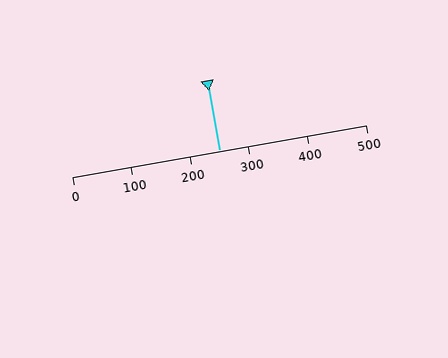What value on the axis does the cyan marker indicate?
The marker indicates approximately 250.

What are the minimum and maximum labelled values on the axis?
The axis runs from 0 to 500.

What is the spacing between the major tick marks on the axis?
The major ticks are spaced 100 apart.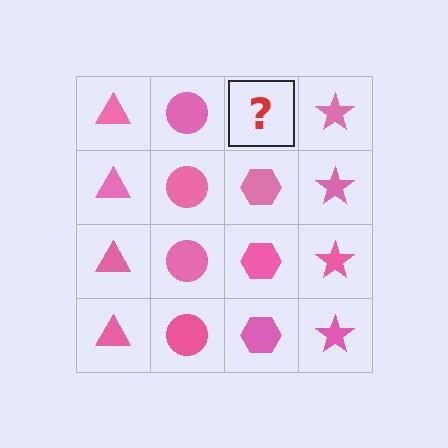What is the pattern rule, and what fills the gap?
The rule is that each column has a consistent shape. The gap should be filled with a pink hexagon.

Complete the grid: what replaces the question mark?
The question mark should be replaced with a pink hexagon.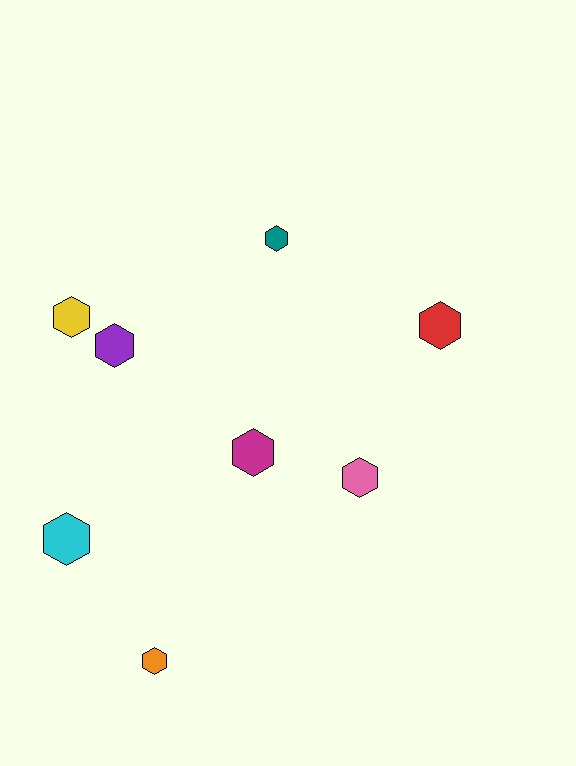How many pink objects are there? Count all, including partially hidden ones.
There is 1 pink object.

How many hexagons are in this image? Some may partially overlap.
There are 8 hexagons.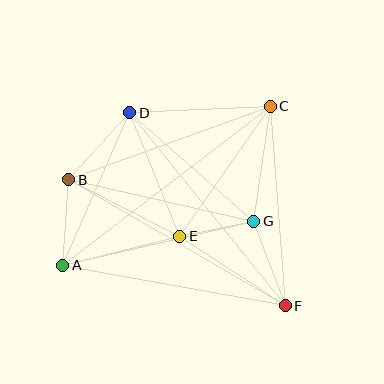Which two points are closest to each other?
Points E and G are closest to each other.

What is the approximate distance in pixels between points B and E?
The distance between B and E is approximately 124 pixels.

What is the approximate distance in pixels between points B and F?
The distance between B and F is approximately 251 pixels.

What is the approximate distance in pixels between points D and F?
The distance between D and F is approximately 248 pixels.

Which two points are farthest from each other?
Points A and C are farthest from each other.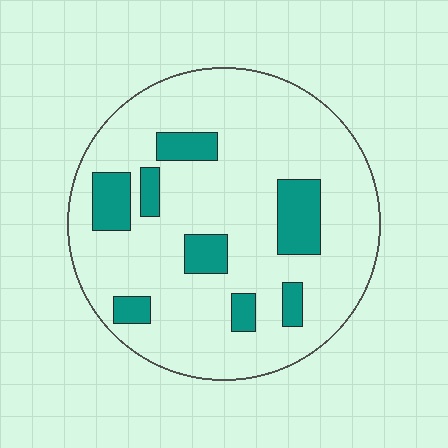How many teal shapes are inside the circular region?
8.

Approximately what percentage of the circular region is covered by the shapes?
Approximately 15%.